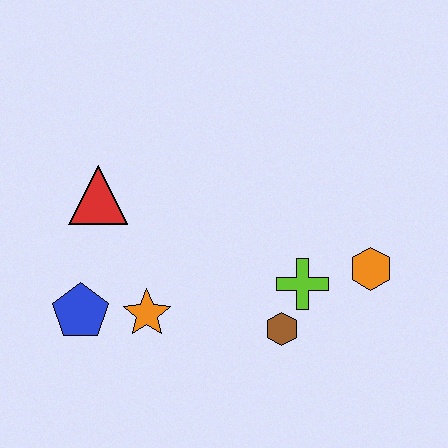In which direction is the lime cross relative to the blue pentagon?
The lime cross is to the right of the blue pentagon.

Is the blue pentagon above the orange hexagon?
No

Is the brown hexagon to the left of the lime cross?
Yes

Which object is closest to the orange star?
The blue pentagon is closest to the orange star.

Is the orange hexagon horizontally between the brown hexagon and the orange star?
No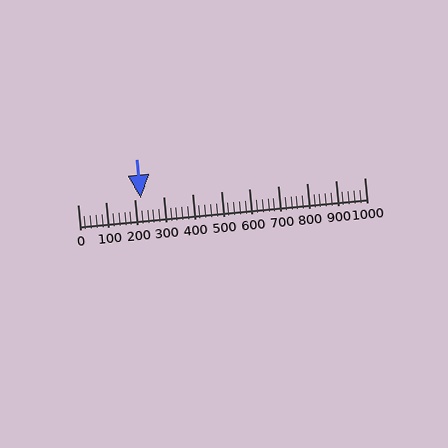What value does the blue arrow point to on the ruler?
The blue arrow points to approximately 220.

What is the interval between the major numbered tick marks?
The major tick marks are spaced 100 units apart.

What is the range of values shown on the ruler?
The ruler shows values from 0 to 1000.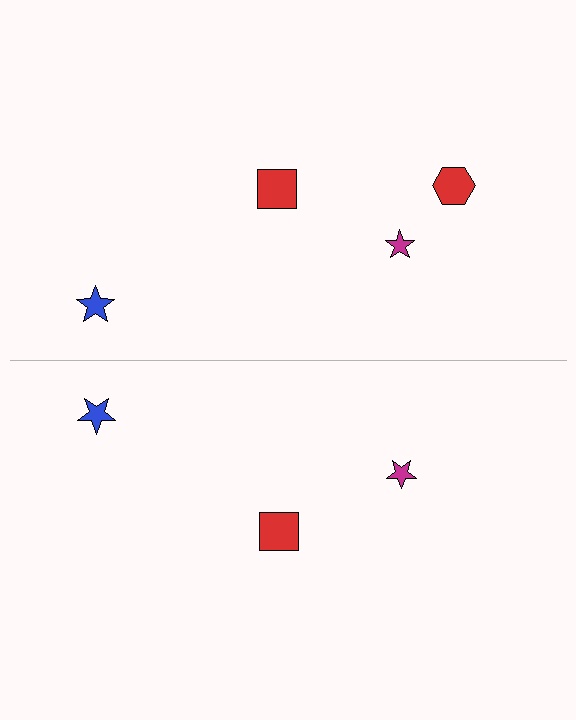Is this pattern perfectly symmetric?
No, the pattern is not perfectly symmetric. A red hexagon is missing from the bottom side.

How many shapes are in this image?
There are 7 shapes in this image.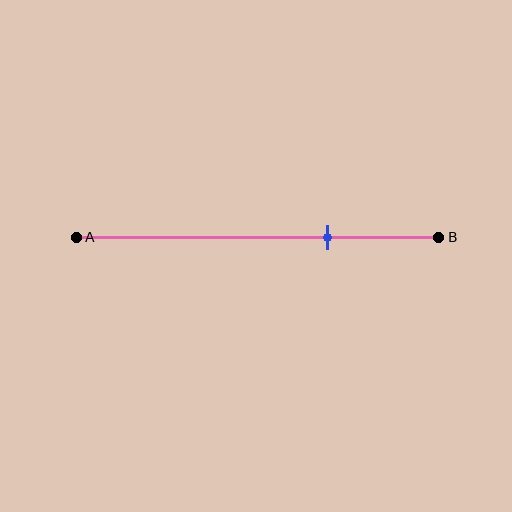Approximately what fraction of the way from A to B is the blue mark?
The blue mark is approximately 70% of the way from A to B.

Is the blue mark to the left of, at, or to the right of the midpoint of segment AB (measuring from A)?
The blue mark is to the right of the midpoint of segment AB.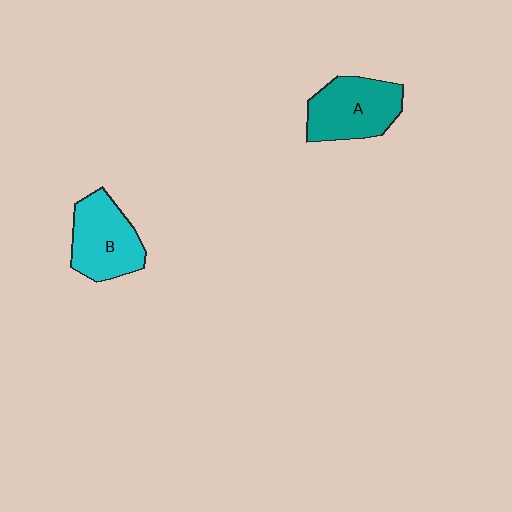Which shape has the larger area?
Shape A (teal).